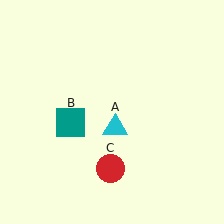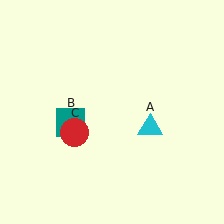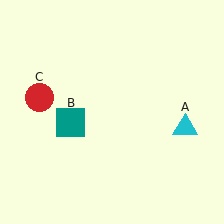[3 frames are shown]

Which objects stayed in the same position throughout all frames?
Teal square (object B) remained stationary.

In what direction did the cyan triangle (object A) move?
The cyan triangle (object A) moved right.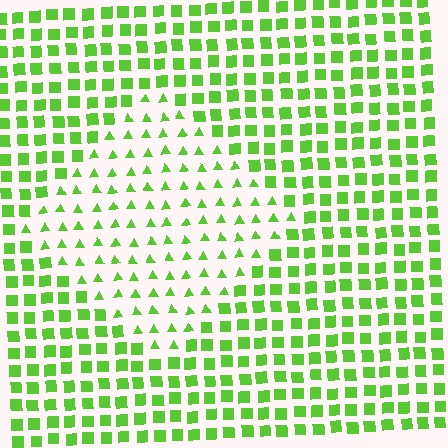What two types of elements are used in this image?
The image uses triangles inside the diamond region and squares outside it.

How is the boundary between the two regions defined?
The boundary is defined by a change in element shape: triangles inside vs. squares outside. All elements share the same color and spacing.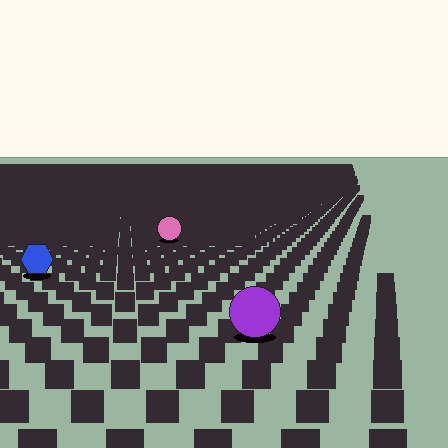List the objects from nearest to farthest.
From nearest to farthest: the purple circle, the blue hexagon, the pink circle.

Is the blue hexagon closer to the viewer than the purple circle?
No. The purple circle is closer — you can tell from the texture gradient: the ground texture is coarser near it.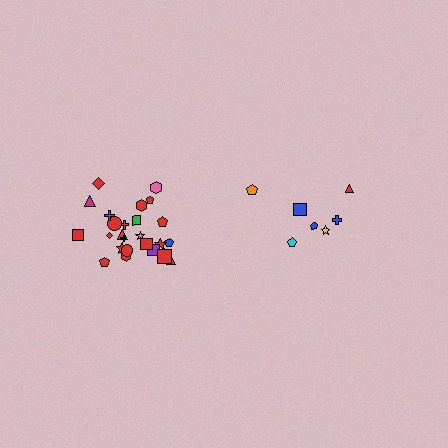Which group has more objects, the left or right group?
The left group.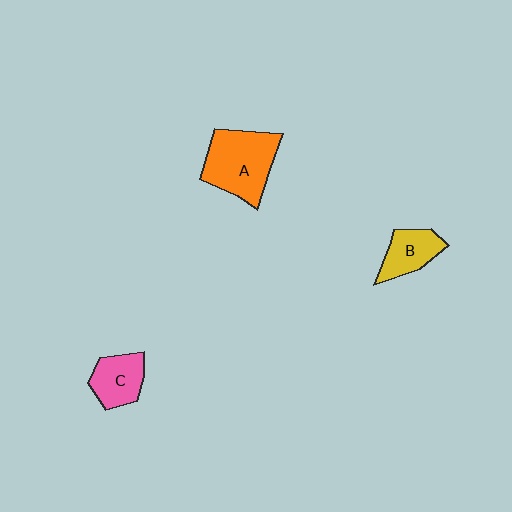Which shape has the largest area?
Shape A (orange).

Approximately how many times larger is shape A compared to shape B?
Approximately 1.8 times.